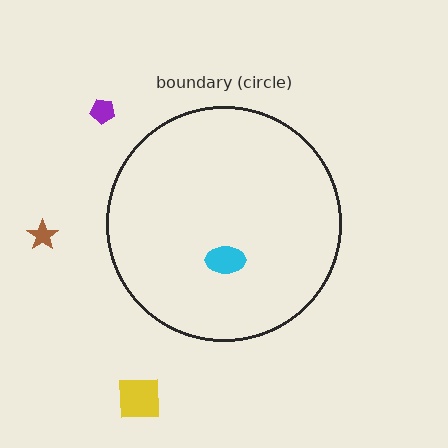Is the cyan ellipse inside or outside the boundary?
Inside.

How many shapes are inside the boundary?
1 inside, 3 outside.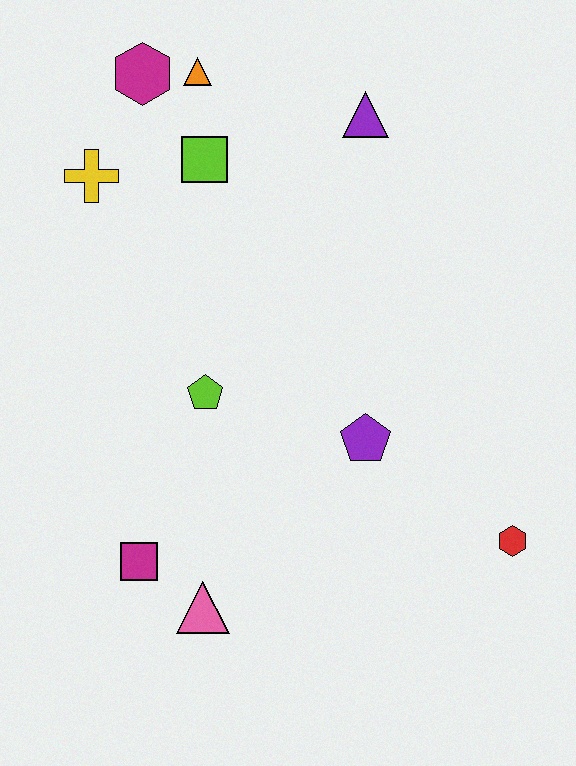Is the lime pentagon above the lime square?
No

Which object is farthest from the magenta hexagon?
The red hexagon is farthest from the magenta hexagon.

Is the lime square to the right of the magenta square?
Yes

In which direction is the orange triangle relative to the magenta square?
The orange triangle is above the magenta square.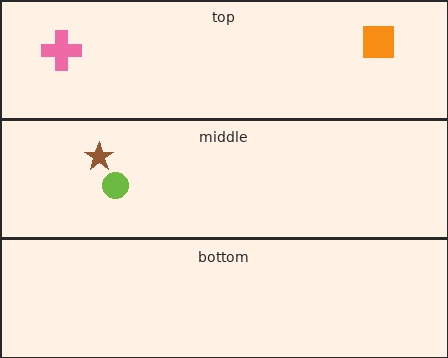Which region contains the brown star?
The middle region.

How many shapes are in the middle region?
2.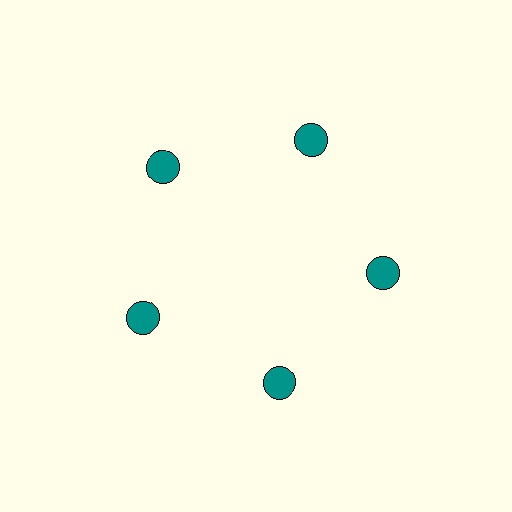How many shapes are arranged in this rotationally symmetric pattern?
There are 5 shapes, arranged in 5 groups of 1.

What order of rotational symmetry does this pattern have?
This pattern has 5-fold rotational symmetry.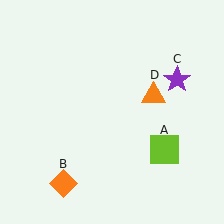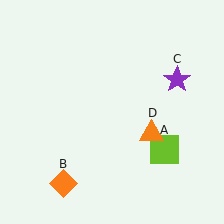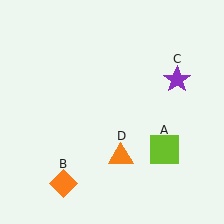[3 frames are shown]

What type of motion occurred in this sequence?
The orange triangle (object D) rotated clockwise around the center of the scene.